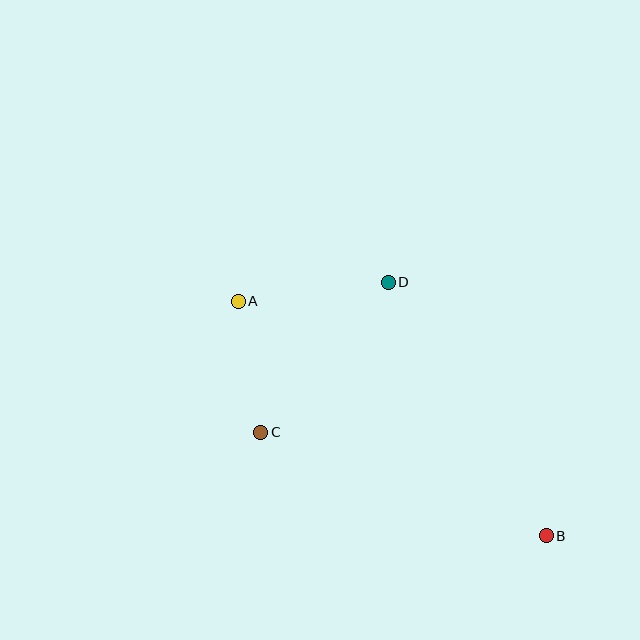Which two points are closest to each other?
Points A and C are closest to each other.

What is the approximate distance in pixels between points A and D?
The distance between A and D is approximately 151 pixels.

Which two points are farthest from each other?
Points A and B are farthest from each other.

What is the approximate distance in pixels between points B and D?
The distance between B and D is approximately 299 pixels.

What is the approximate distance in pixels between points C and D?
The distance between C and D is approximately 197 pixels.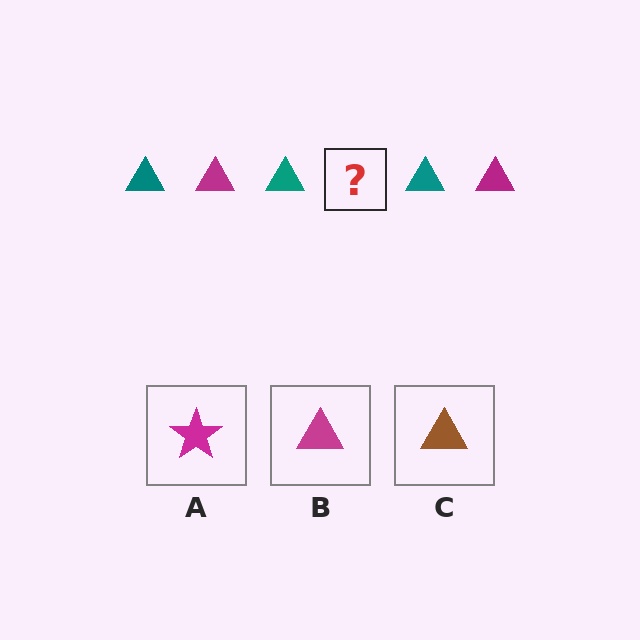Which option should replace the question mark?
Option B.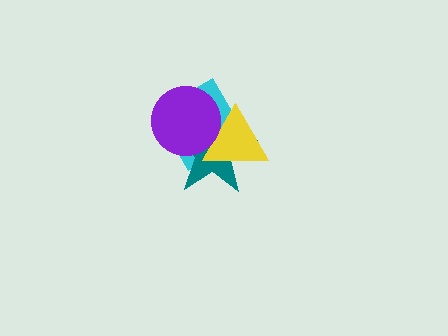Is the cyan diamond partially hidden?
Yes, it is partially covered by another shape.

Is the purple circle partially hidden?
No, no other shape covers it.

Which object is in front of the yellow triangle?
The purple circle is in front of the yellow triangle.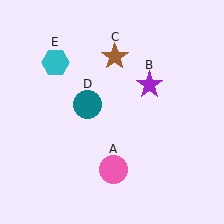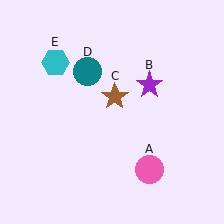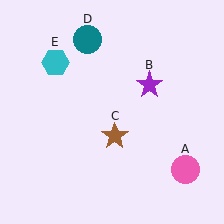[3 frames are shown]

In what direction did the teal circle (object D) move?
The teal circle (object D) moved up.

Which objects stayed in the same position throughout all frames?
Purple star (object B) and cyan hexagon (object E) remained stationary.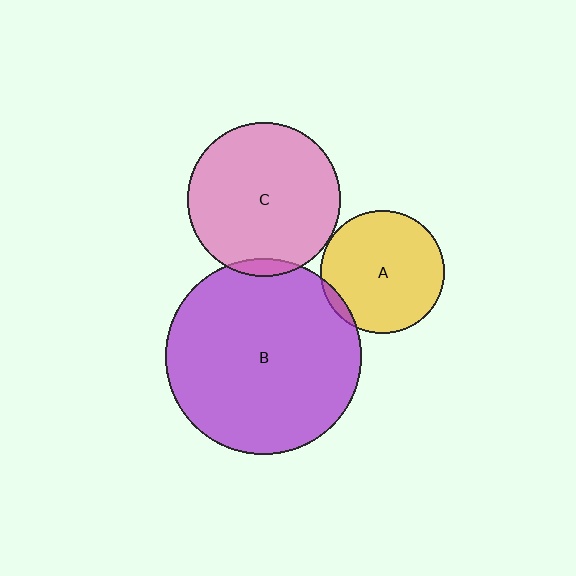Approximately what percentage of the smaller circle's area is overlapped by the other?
Approximately 5%.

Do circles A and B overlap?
Yes.